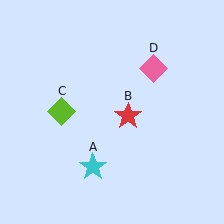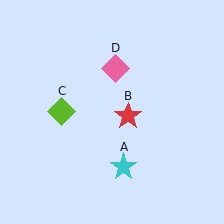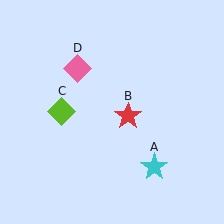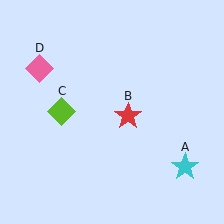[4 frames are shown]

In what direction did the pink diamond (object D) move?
The pink diamond (object D) moved left.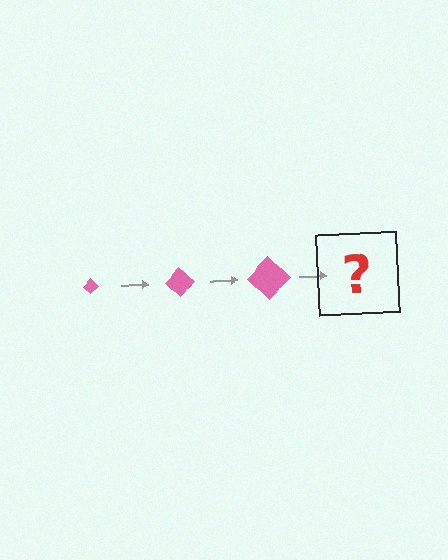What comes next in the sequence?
The next element should be a pink diamond, larger than the previous one.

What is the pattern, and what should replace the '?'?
The pattern is that the diamond gets progressively larger each step. The '?' should be a pink diamond, larger than the previous one.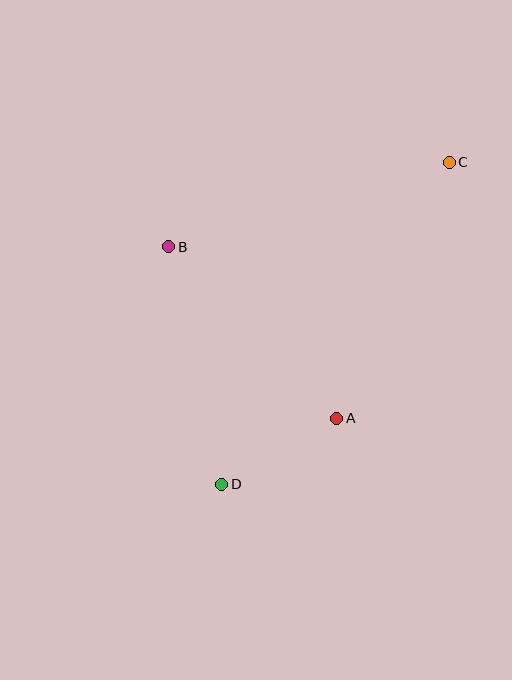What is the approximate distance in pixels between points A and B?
The distance between A and B is approximately 240 pixels.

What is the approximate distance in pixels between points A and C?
The distance between A and C is approximately 280 pixels.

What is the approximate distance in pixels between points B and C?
The distance between B and C is approximately 293 pixels.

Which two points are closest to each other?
Points A and D are closest to each other.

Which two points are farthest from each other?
Points C and D are farthest from each other.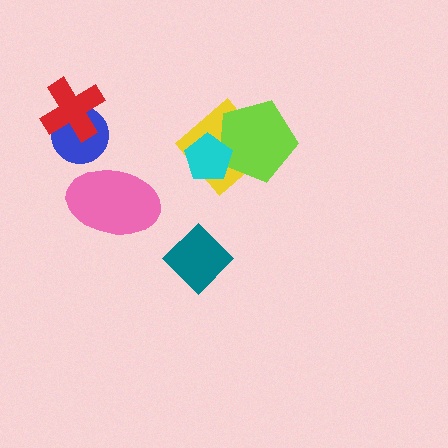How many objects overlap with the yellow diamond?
2 objects overlap with the yellow diamond.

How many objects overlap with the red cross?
1 object overlaps with the red cross.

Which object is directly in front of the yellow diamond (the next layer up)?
The lime pentagon is directly in front of the yellow diamond.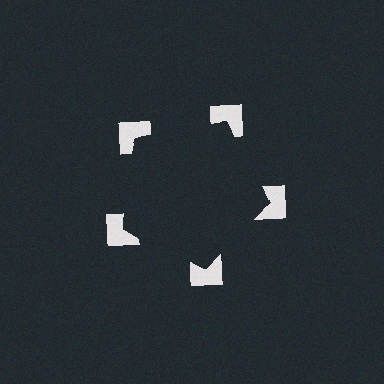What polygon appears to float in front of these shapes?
An illusory pentagon — its edges are inferred from the aligned wedge cuts in the notched squares, not physically drawn.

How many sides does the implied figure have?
5 sides.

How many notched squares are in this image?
There are 5 — one at each vertex of the illusory pentagon.